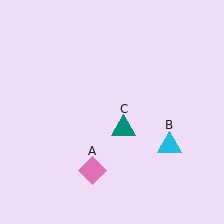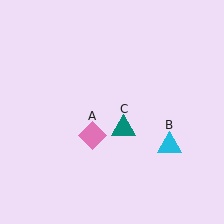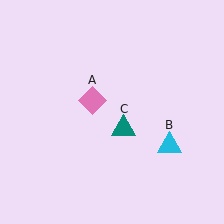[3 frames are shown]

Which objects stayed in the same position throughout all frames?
Cyan triangle (object B) and teal triangle (object C) remained stationary.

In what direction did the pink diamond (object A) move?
The pink diamond (object A) moved up.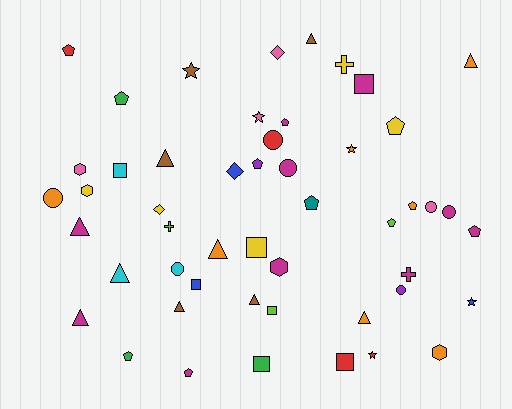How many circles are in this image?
There are 7 circles.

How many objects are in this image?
There are 50 objects.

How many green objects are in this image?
There are 3 green objects.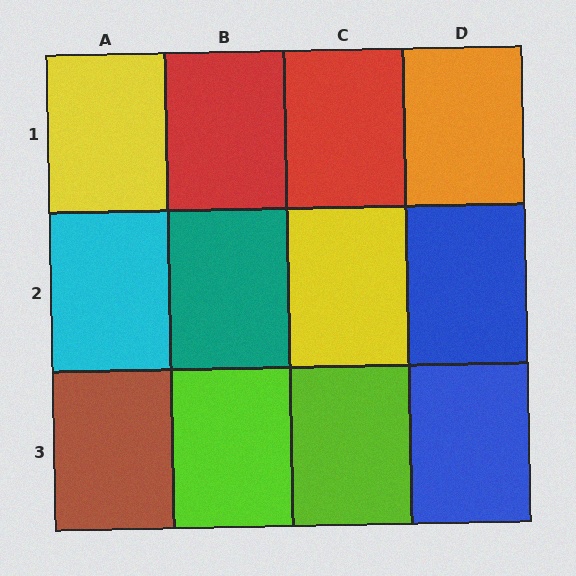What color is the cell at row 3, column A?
Brown.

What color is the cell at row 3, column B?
Lime.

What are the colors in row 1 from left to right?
Yellow, red, red, orange.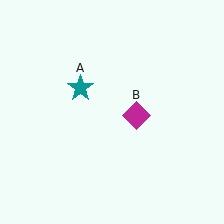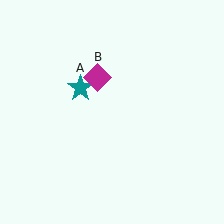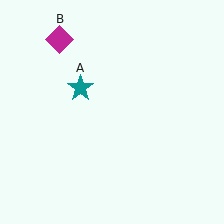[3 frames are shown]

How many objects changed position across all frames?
1 object changed position: magenta diamond (object B).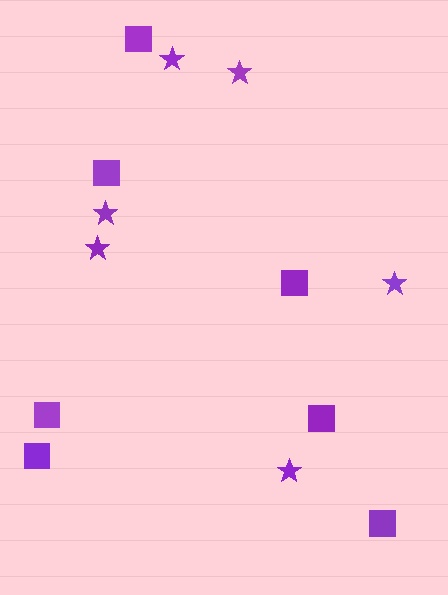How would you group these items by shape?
There are 2 groups: one group of squares (7) and one group of stars (6).